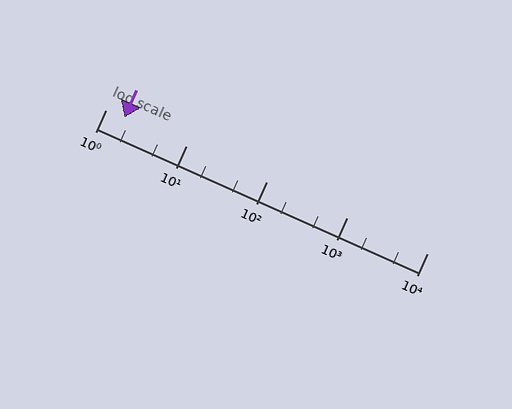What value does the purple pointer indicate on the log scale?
The pointer indicates approximately 1.7.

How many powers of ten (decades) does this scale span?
The scale spans 4 decades, from 1 to 10000.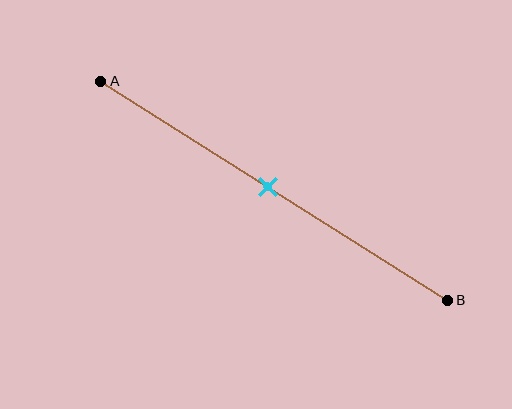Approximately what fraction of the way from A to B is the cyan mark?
The cyan mark is approximately 50% of the way from A to B.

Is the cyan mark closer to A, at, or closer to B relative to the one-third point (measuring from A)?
The cyan mark is closer to point B than the one-third point of segment AB.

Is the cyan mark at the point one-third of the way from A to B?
No, the mark is at about 50% from A, not at the 33% one-third point.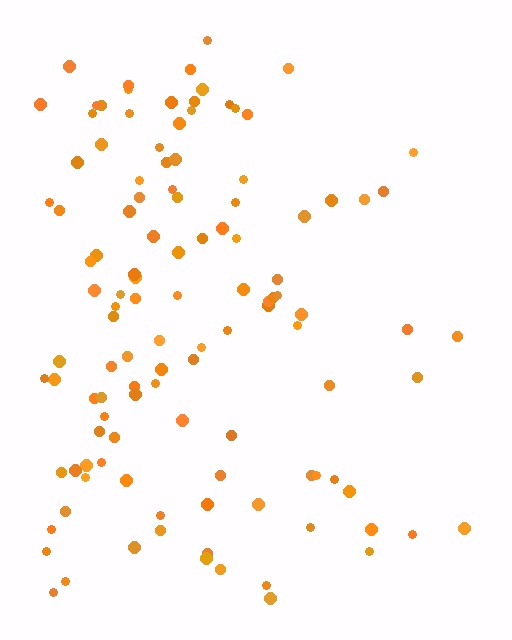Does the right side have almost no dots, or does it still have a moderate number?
Still a moderate number, just noticeably fewer than the left.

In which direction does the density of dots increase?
From right to left, with the left side densest.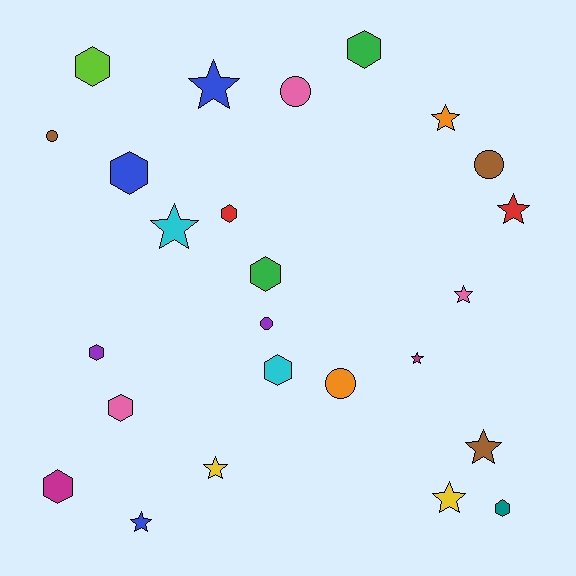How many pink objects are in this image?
There are 3 pink objects.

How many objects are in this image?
There are 25 objects.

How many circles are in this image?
There are 5 circles.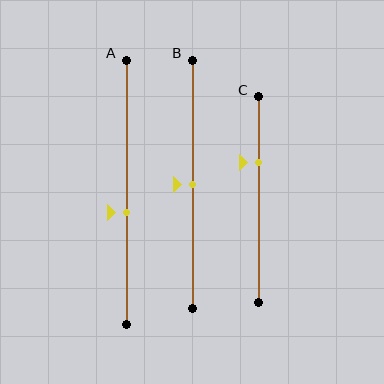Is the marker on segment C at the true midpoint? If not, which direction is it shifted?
No, the marker on segment C is shifted upward by about 18% of the segment length.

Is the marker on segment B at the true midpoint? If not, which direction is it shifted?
Yes, the marker on segment B is at the true midpoint.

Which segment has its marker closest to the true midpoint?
Segment B has its marker closest to the true midpoint.